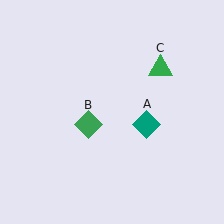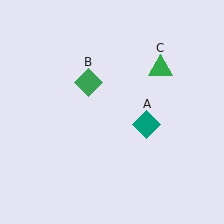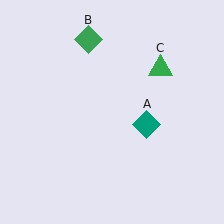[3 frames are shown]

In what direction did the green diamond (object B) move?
The green diamond (object B) moved up.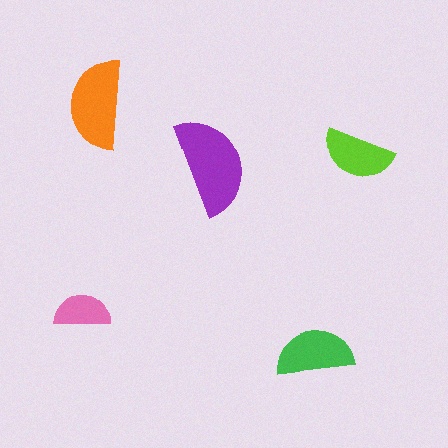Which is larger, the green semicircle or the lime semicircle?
The green one.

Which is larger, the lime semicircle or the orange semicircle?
The orange one.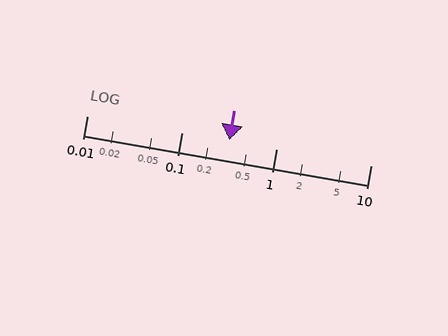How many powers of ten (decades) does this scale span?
The scale spans 3 decades, from 0.01 to 10.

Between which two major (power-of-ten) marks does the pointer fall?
The pointer is between 0.1 and 1.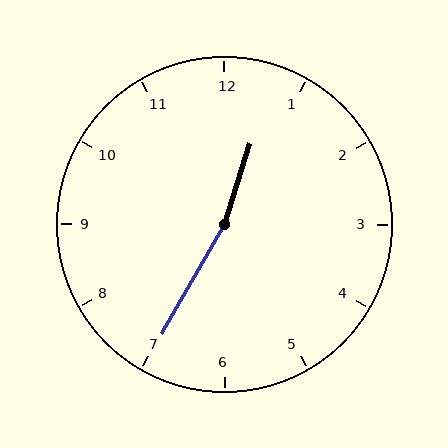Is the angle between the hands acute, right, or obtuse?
It is obtuse.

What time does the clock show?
12:35.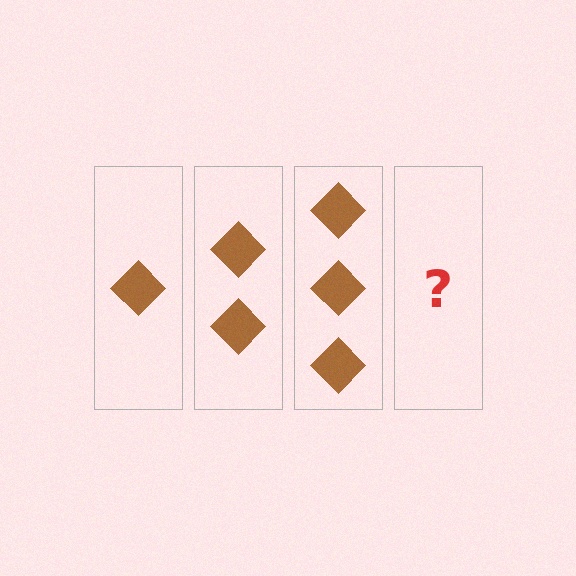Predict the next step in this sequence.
The next step is 4 diamonds.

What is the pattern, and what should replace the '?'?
The pattern is that each step adds one more diamond. The '?' should be 4 diamonds.